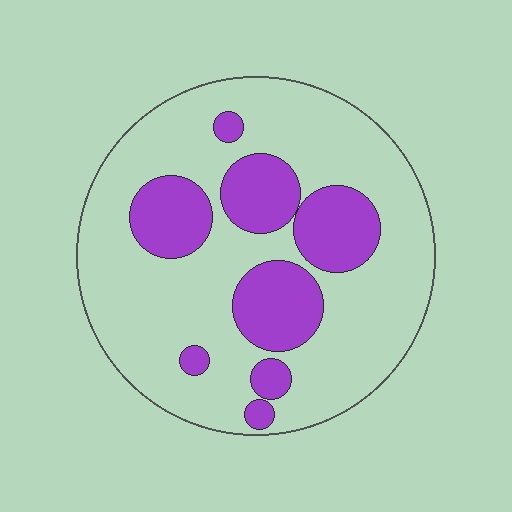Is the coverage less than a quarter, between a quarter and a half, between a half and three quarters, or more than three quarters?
Between a quarter and a half.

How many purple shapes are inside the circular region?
8.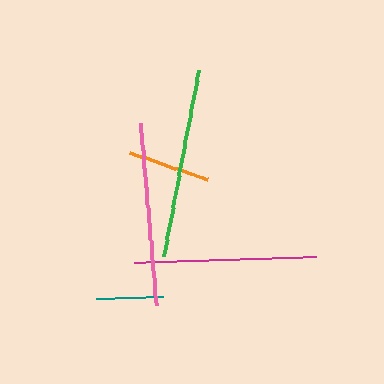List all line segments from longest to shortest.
From longest to shortest: green, pink, magenta, orange, teal.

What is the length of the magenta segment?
The magenta segment is approximately 182 pixels long.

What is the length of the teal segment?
The teal segment is approximately 67 pixels long.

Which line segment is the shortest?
The teal line is the shortest at approximately 67 pixels.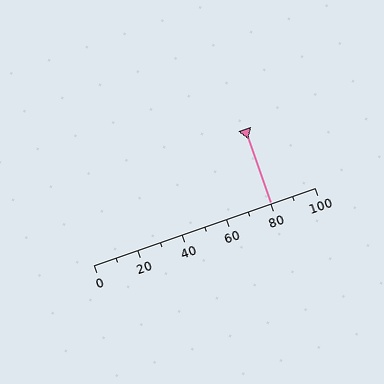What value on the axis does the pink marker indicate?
The marker indicates approximately 80.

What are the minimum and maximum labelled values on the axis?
The axis runs from 0 to 100.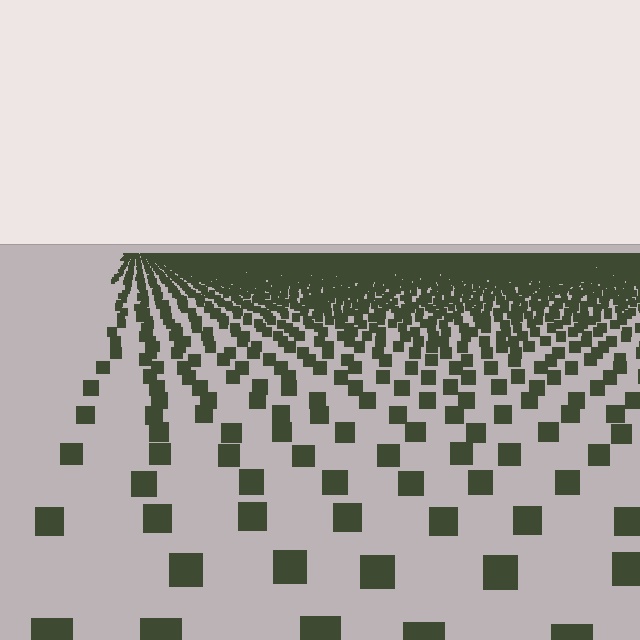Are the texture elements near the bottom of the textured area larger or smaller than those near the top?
Larger. Near the bottom, elements are closer to the viewer and appear at a bigger on-screen size.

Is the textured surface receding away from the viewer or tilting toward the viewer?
The surface is receding away from the viewer. Texture elements get smaller and denser toward the top.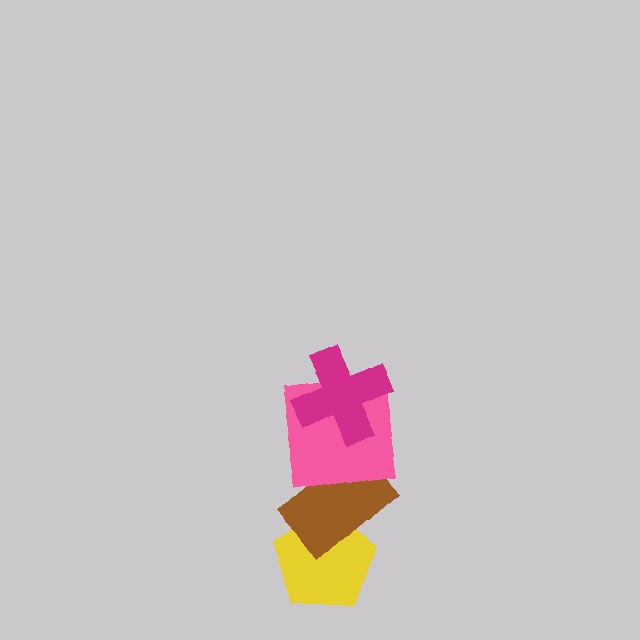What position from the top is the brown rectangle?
The brown rectangle is 3rd from the top.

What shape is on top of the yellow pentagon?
The brown rectangle is on top of the yellow pentagon.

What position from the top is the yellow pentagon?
The yellow pentagon is 4th from the top.